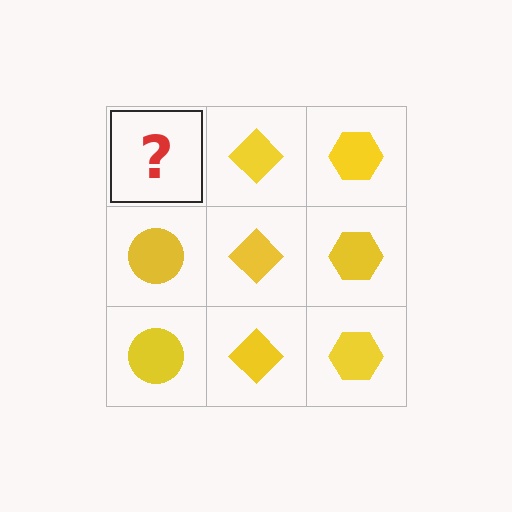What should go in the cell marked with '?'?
The missing cell should contain a yellow circle.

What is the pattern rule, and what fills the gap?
The rule is that each column has a consistent shape. The gap should be filled with a yellow circle.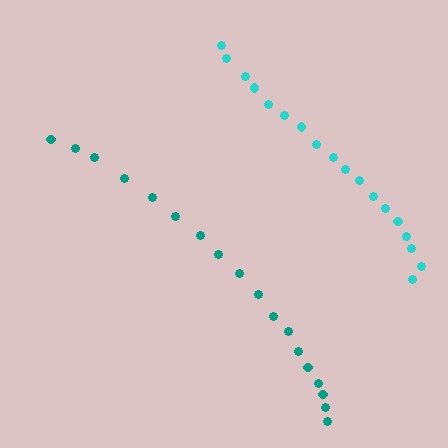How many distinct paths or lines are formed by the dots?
There are 2 distinct paths.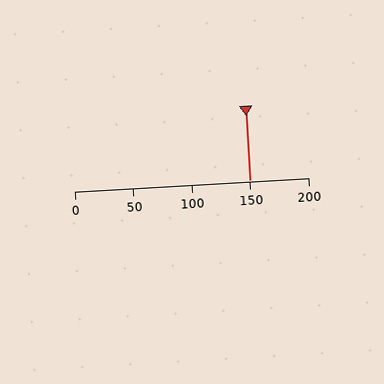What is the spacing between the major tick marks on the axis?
The major ticks are spaced 50 apart.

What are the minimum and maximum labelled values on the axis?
The axis runs from 0 to 200.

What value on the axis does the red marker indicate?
The marker indicates approximately 150.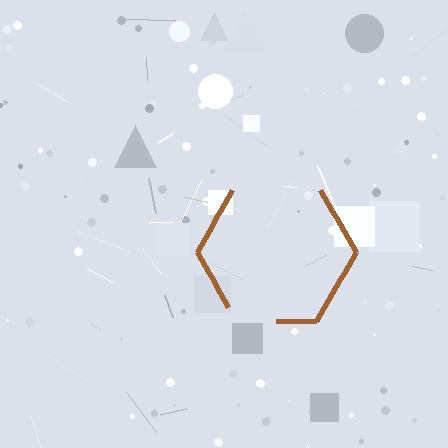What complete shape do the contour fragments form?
The contour fragments form a hexagon.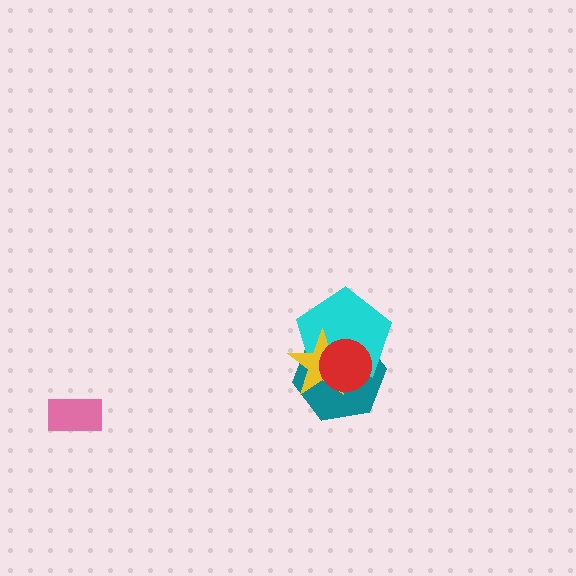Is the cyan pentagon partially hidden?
Yes, it is partially covered by another shape.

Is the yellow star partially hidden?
Yes, it is partially covered by another shape.